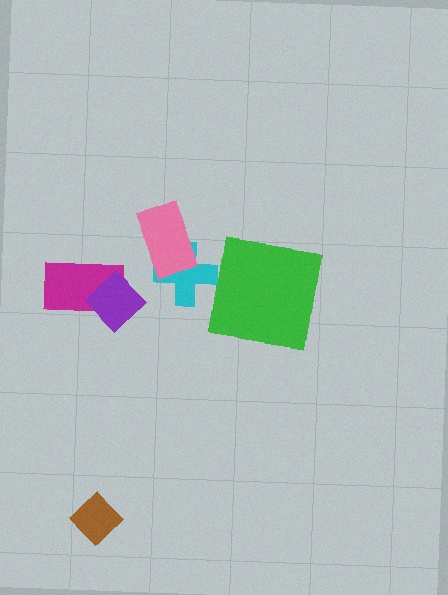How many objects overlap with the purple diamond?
1 object overlaps with the purple diamond.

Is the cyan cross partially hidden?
Yes, it is partially covered by another shape.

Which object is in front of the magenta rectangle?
The purple diamond is in front of the magenta rectangle.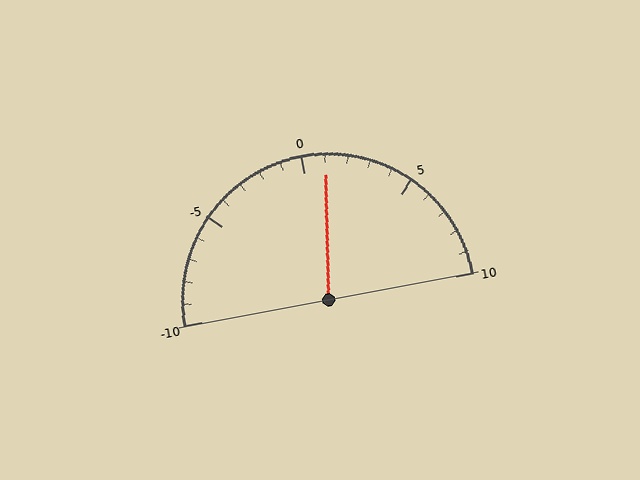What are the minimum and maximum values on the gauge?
The gauge ranges from -10 to 10.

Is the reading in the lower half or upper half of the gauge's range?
The reading is in the upper half of the range (-10 to 10).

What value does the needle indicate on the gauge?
The needle indicates approximately 1.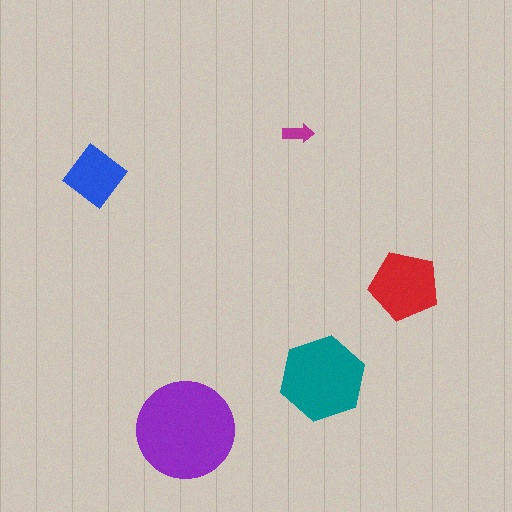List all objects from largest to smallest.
The purple circle, the teal hexagon, the red pentagon, the blue diamond, the magenta arrow.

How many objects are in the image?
There are 5 objects in the image.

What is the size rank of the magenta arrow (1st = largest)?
5th.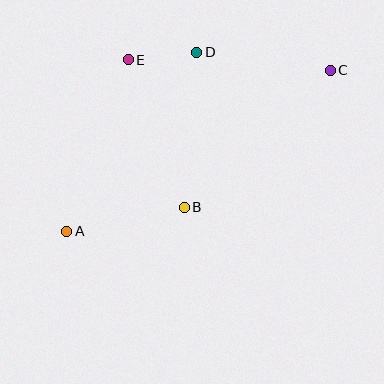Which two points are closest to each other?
Points D and E are closest to each other.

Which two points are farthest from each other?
Points A and C are farthest from each other.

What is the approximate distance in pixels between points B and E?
The distance between B and E is approximately 158 pixels.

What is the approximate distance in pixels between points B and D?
The distance between B and D is approximately 155 pixels.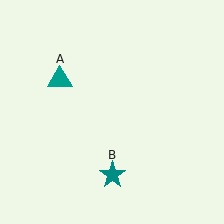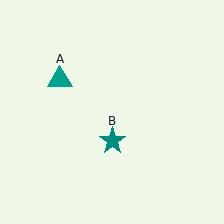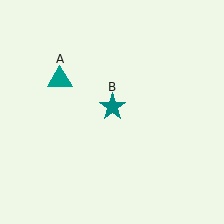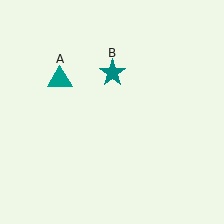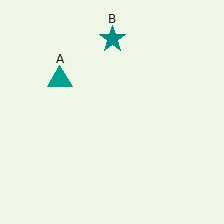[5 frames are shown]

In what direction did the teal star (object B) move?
The teal star (object B) moved up.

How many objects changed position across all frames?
1 object changed position: teal star (object B).